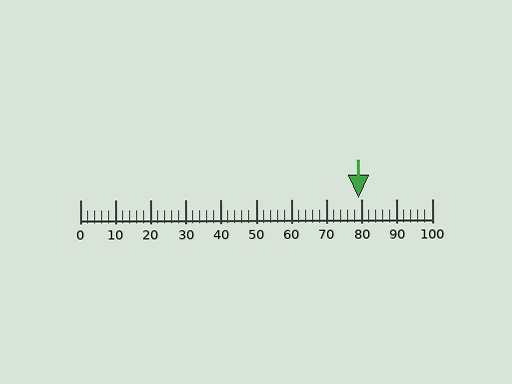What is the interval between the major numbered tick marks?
The major tick marks are spaced 10 units apart.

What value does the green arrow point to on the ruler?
The green arrow points to approximately 79.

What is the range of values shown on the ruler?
The ruler shows values from 0 to 100.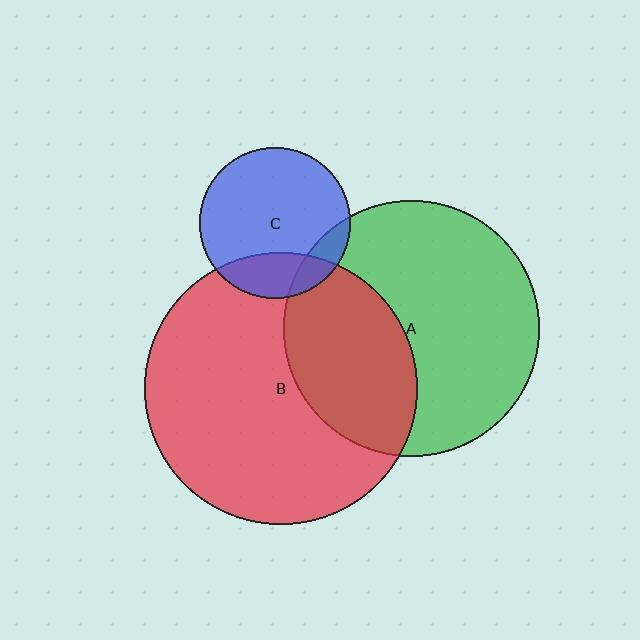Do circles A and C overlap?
Yes.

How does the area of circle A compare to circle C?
Approximately 2.9 times.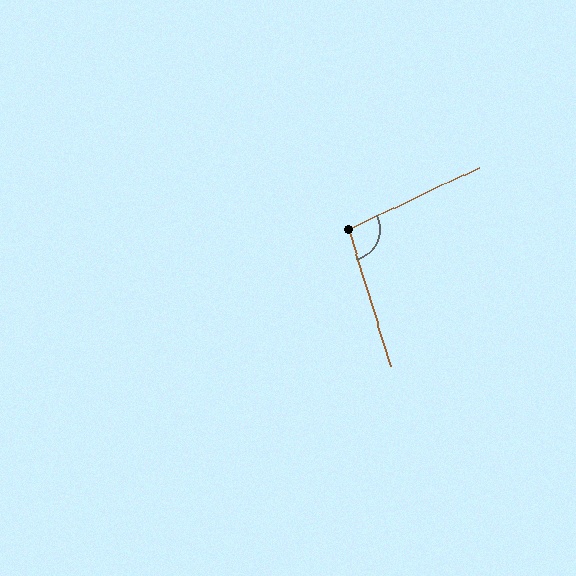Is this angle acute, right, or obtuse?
It is obtuse.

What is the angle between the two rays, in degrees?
Approximately 98 degrees.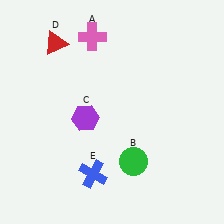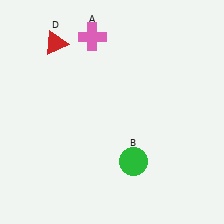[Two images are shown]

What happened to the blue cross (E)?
The blue cross (E) was removed in Image 2. It was in the bottom-left area of Image 1.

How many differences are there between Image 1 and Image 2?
There are 2 differences between the two images.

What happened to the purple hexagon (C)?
The purple hexagon (C) was removed in Image 2. It was in the bottom-left area of Image 1.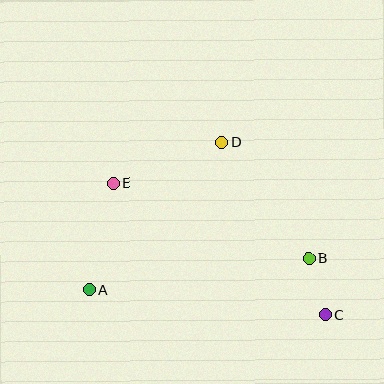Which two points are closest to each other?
Points B and C are closest to each other.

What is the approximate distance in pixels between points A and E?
The distance between A and E is approximately 109 pixels.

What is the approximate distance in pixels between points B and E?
The distance between B and E is approximately 210 pixels.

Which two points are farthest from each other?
Points C and E are farthest from each other.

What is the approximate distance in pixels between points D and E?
The distance between D and E is approximately 116 pixels.